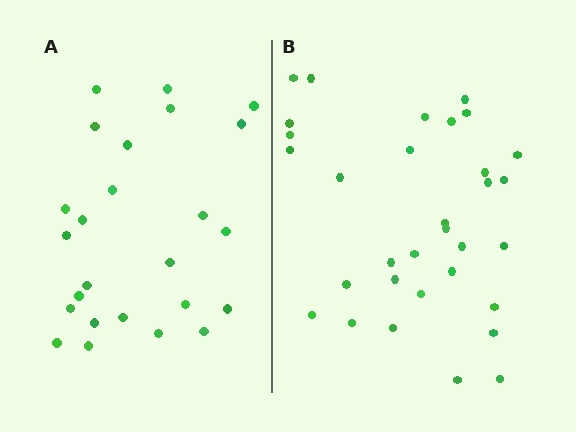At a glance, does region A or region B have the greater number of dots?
Region B (the right region) has more dots.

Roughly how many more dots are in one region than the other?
Region B has roughly 8 or so more dots than region A.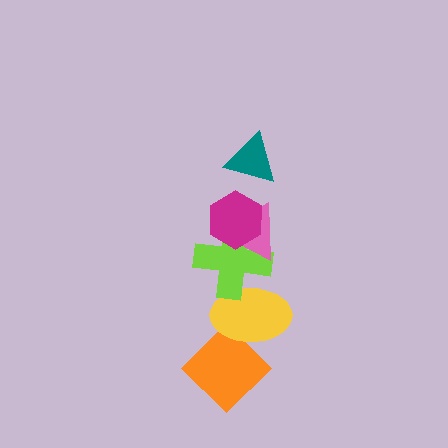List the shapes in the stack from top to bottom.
From top to bottom: the teal triangle, the magenta hexagon, the pink triangle, the lime cross, the yellow ellipse, the orange diamond.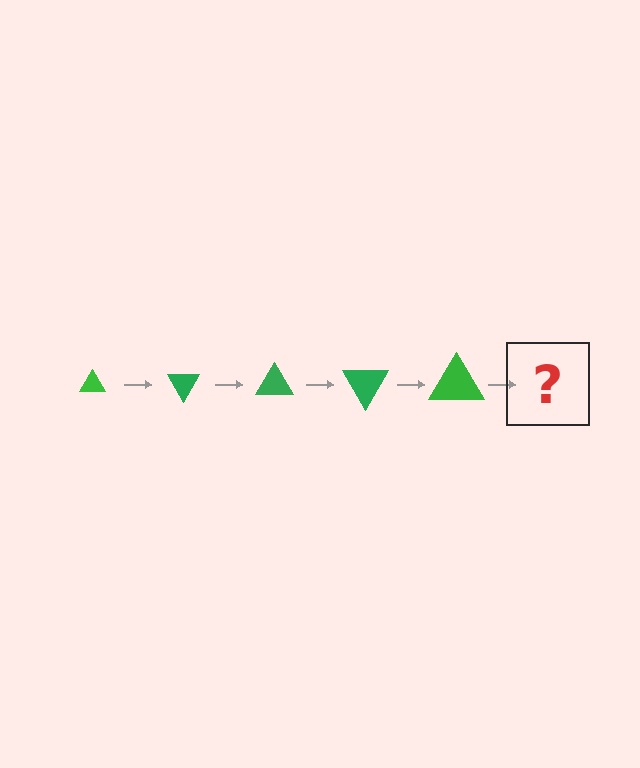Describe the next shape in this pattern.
It should be a triangle, larger than the previous one and rotated 300 degrees from the start.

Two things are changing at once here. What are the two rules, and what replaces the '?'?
The two rules are that the triangle grows larger each step and it rotates 60 degrees each step. The '?' should be a triangle, larger than the previous one and rotated 300 degrees from the start.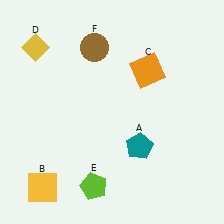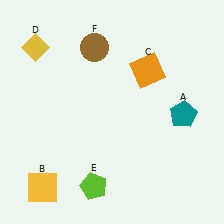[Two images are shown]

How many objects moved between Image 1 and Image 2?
1 object moved between the two images.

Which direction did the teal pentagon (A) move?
The teal pentagon (A) moved right.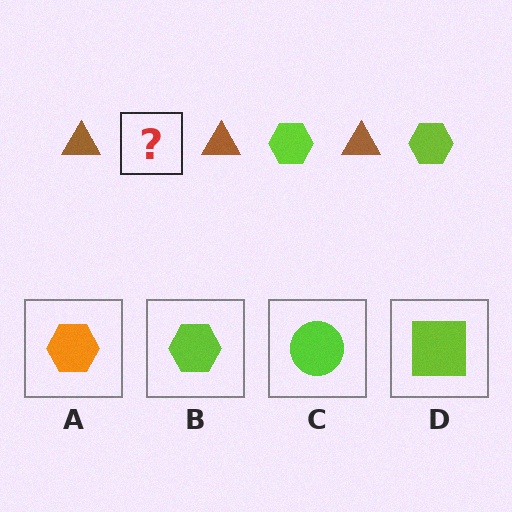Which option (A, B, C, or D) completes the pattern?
B.